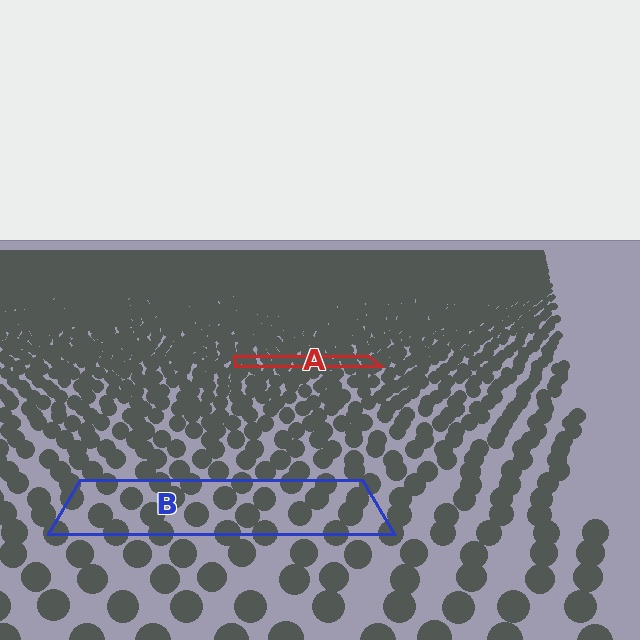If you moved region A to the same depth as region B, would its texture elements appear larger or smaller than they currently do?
They would appear larger. At a closer depth, the same texture elements are projected at a bigger on-screen size.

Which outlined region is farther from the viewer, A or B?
Region A is farther from the viewer — the texture elements inside it appear smaller and more densely packed.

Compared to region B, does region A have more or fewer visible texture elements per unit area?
Region A has more texture elements per unit area — they are packed more densely because it is farther away.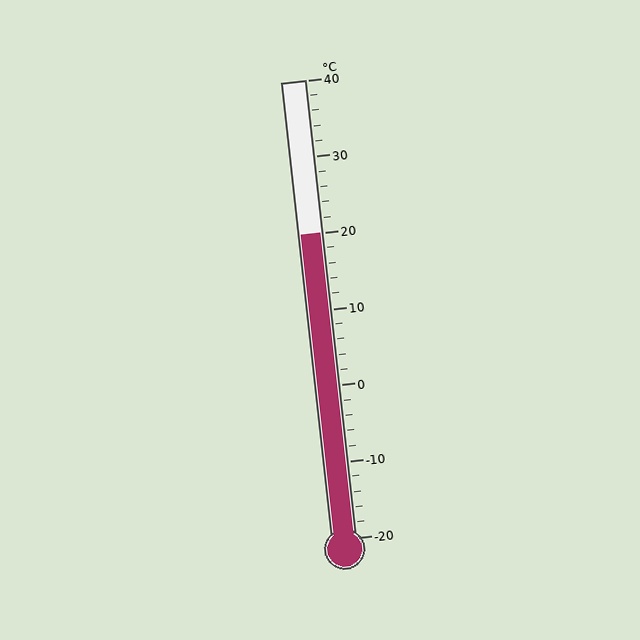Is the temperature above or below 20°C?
The temperature is at 20°C.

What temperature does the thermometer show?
The thermometer shows approximately 20°C.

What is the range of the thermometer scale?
The thermometer scale ranges from -20°C to 40°C.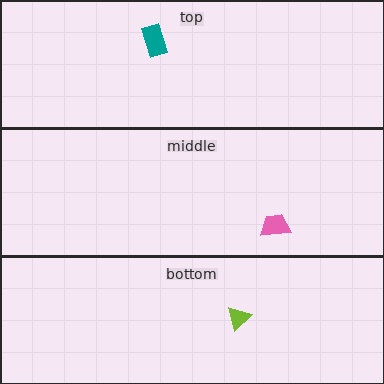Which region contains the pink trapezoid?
The middle region.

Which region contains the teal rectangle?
The top region.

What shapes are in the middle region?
The pink trapezoid.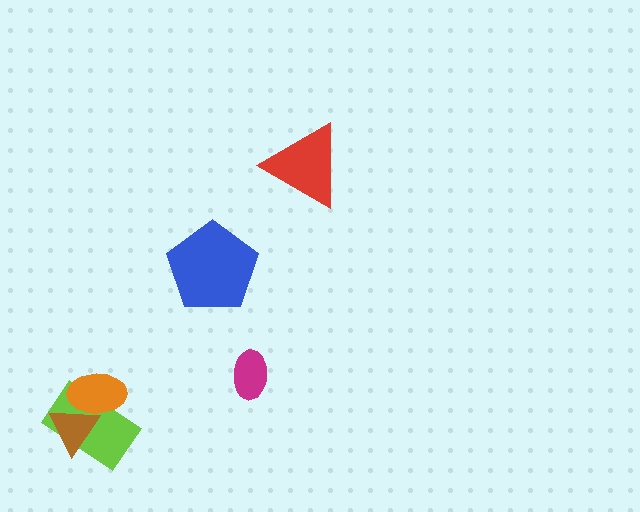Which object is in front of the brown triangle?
The orange ellipse is in front of the brown triangle.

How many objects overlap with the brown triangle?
2 objects overlap with the brown triangle.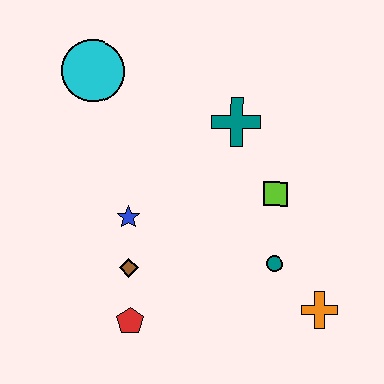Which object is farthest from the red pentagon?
The cyan circle is farthest from the red pentagon.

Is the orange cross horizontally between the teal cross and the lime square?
No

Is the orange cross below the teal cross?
Yes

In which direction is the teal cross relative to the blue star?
The teal cross is to the right of the blue star.